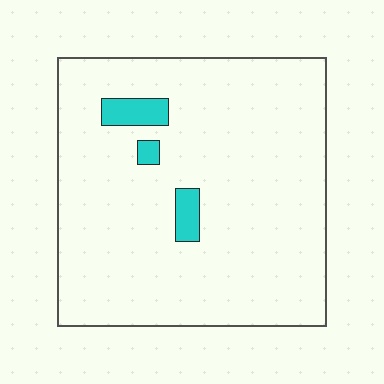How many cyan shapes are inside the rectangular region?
3.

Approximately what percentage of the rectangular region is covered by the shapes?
Approximately 5%.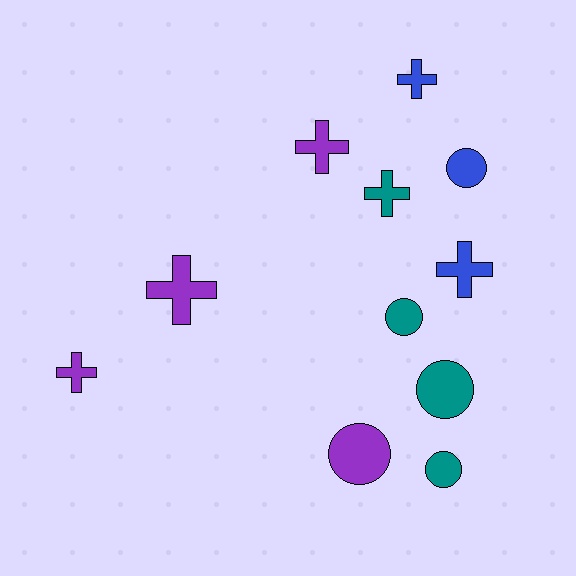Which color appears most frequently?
Purple, with 4 objects.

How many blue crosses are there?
There are 2 blue crosses.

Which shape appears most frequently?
Cross, with 6 objects.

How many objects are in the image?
There are 11 objects.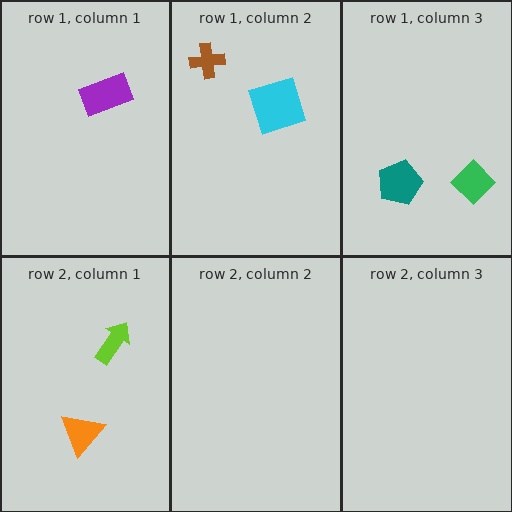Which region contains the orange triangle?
The row 2, column 1 region.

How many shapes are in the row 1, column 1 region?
1.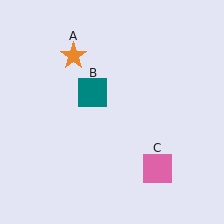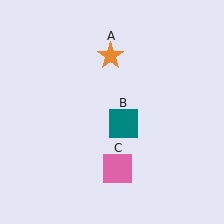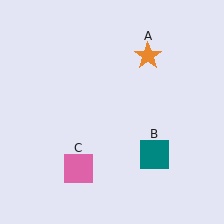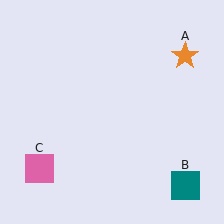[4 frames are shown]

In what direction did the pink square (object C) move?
The pink square (object C) moved left.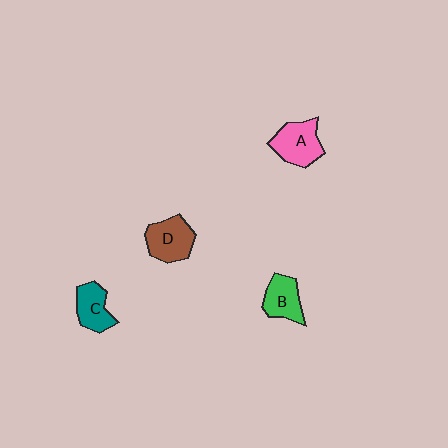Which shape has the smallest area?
Shape C (teal).